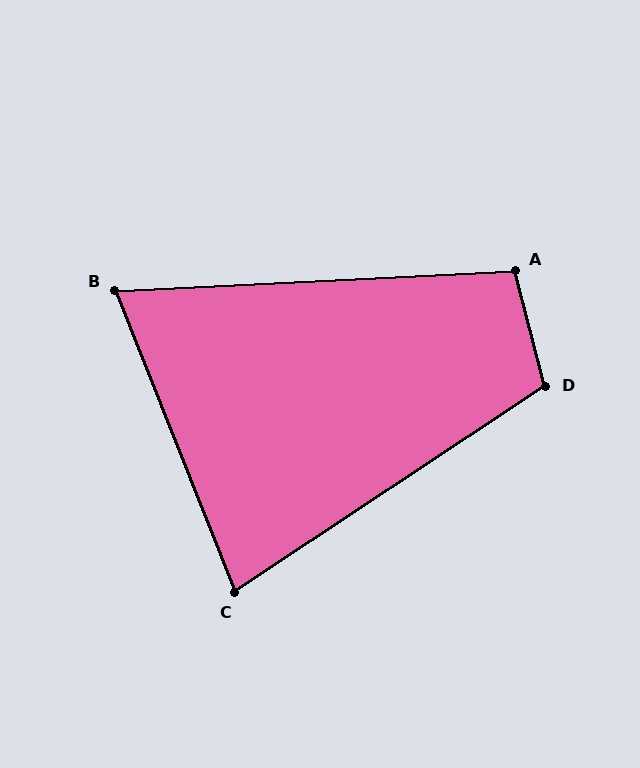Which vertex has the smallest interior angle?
B, at approximately 71 degrees.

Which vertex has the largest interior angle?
D, at approximately 109 degrees.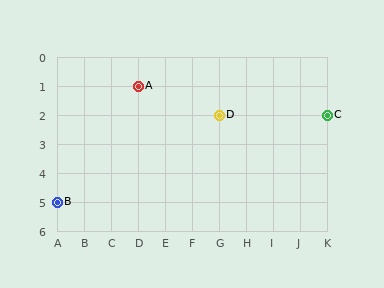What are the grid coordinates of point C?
Point C is at grid coordinates (K, 2).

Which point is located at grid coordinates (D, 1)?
Point A is at (D, 1).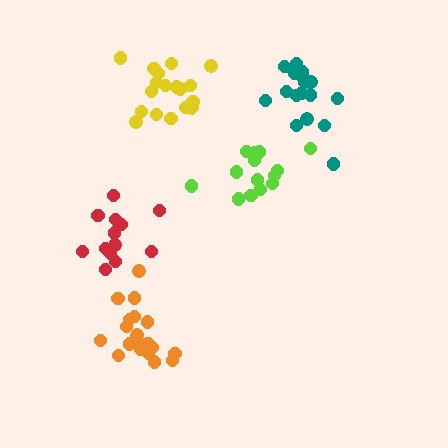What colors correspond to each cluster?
The clusters are colored: teal, yellow, orange, lime, red.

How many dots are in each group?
Group 1: 18 dots, Group 2: 19 dots, Group 3: 19 dots, Group 4: 14 dots, Group 5: 14 dots (84 total).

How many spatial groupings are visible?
There are 5 spatial groupings.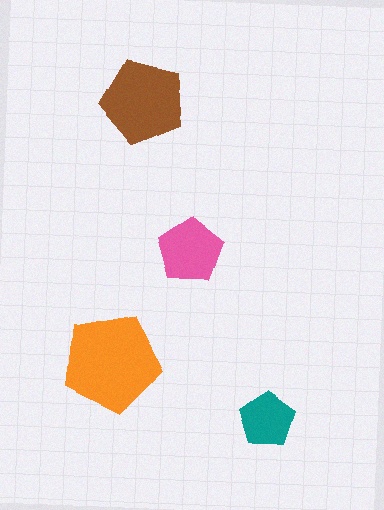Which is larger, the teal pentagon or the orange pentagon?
The orange one.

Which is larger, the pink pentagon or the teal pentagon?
The pink one.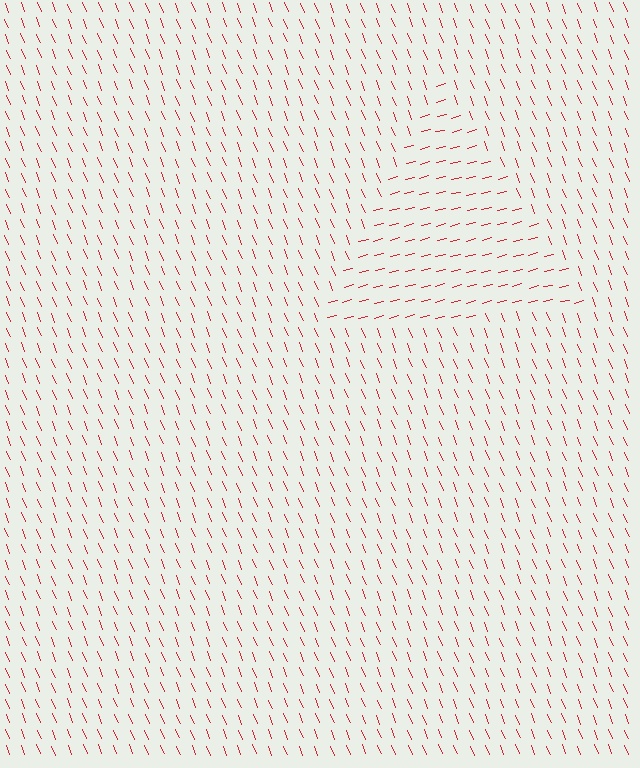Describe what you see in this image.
The image is filled with small red line segments. A triangle region in the image has lines oriented differently from the surrounding lines, creating a visible texture boundary.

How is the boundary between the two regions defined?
The boundary is defined purely by a change in line orientation (approximately 82 degrees difference). All lines are the same color and thickness.